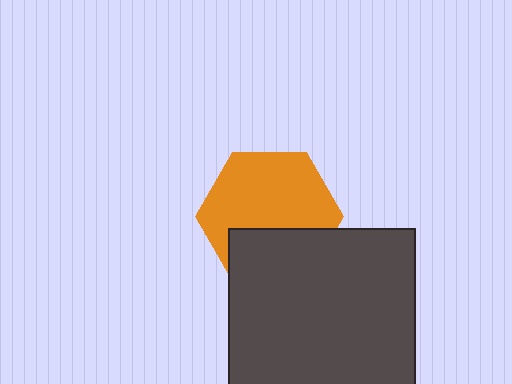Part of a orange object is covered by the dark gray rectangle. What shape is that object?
It is a hexagon.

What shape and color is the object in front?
The object in front is a dark gray rectangle.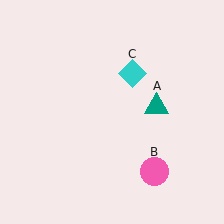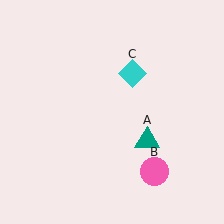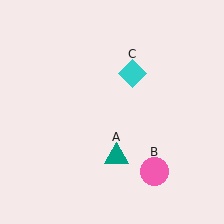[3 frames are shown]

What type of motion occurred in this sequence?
The teal triangle (object A) rotated clockwise around the center of the scene.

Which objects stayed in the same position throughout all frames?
Pink circle (object B) and cyan diamond (object C) remained stationary.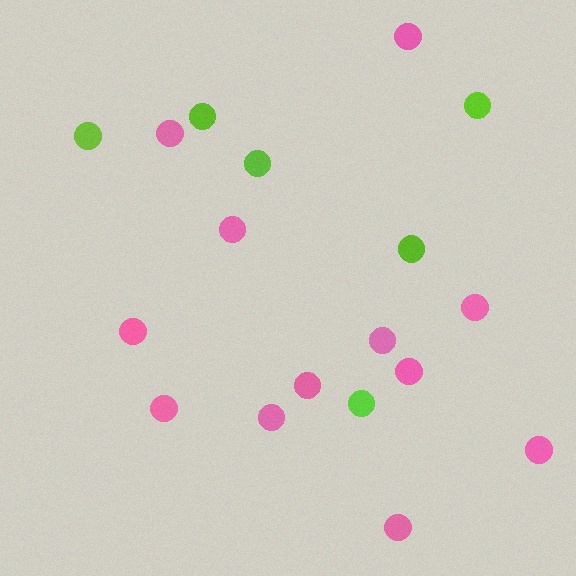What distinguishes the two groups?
There are 2 groups: one group of pink circles (12) and one group of lime circles (6).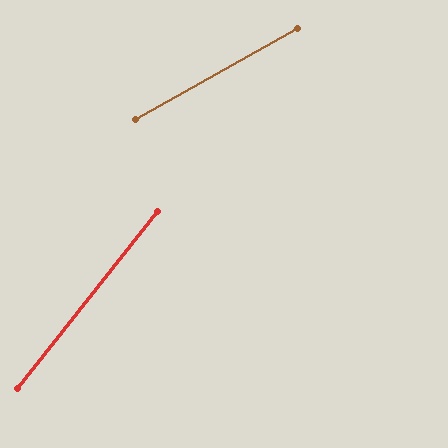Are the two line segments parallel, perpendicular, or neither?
Neither parallel nor perpendicular — they differ by about 22°.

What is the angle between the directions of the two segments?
Approximately 22 degrees.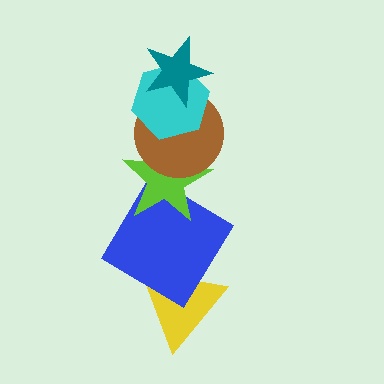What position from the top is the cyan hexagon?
The cyan hexagon is 2nd from the top.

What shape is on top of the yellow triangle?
The blue diamond is on top of the yellow triangle.